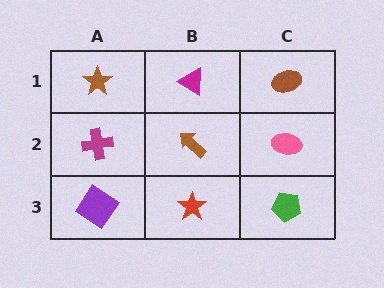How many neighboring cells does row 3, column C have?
2.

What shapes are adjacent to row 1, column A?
A magenta cross (row 2, column A), a magenta triangle (row 1, column B).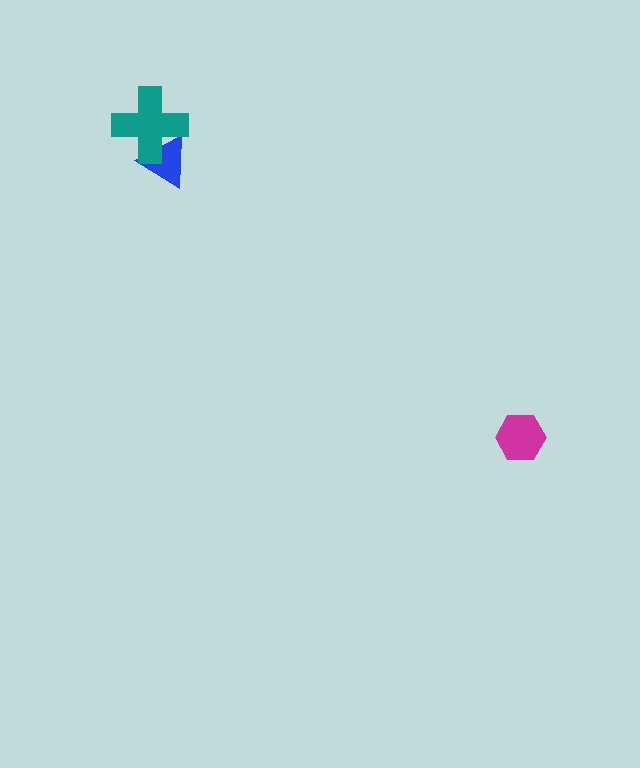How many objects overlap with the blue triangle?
1 object overlaps with the blue triangle.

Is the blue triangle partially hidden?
Yes, it is partially covered by another shape.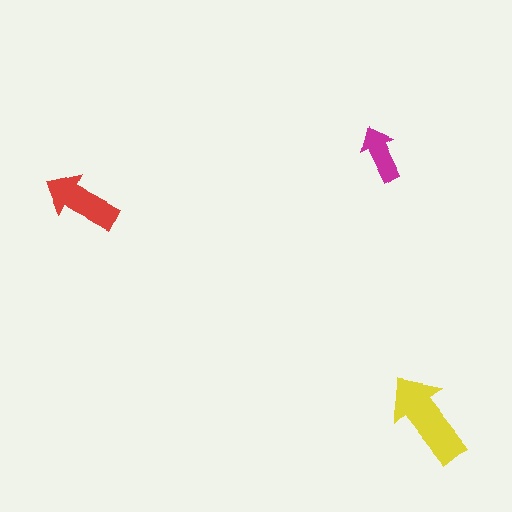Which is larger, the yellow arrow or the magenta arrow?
The yellow one.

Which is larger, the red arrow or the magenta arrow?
The red one.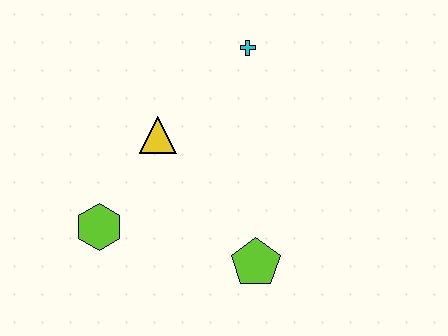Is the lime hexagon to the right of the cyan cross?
No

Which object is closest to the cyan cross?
The yellow triangle is closest to the cyan cross.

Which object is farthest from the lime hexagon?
The cyan cross is farthest from the lime hexagon.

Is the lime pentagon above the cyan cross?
No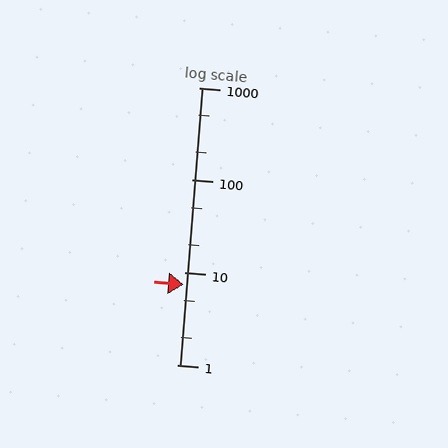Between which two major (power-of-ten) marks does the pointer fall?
The pointer is between 1 and 10.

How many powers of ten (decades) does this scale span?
The scale spans 3 decades, from 1 to 1000.